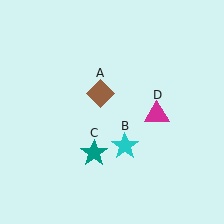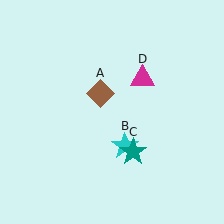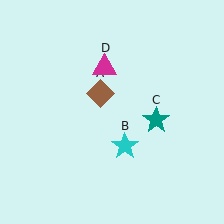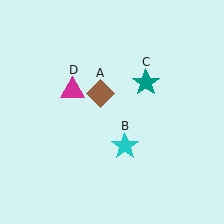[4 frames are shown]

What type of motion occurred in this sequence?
The teal star (object C), magenta triangle (object D) rotated counterclockwise around the center of the scene.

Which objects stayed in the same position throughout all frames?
Brown diamond (object A) and cyan star (object B) remained stationary.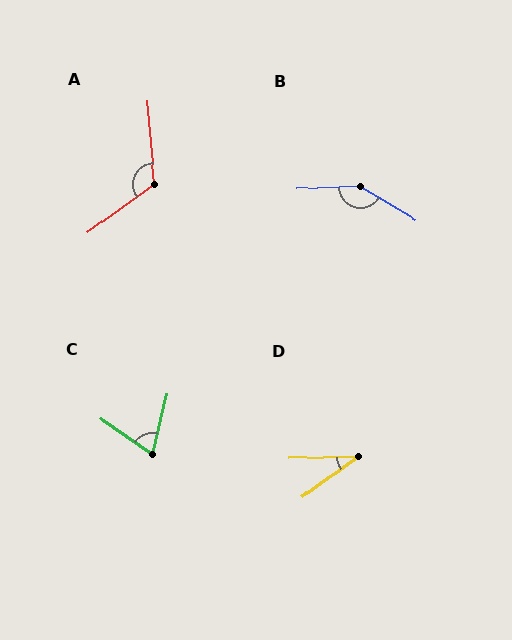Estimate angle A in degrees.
Approximately 121 degrees.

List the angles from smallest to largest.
D (35°), C (68°), A (121°), B (145°).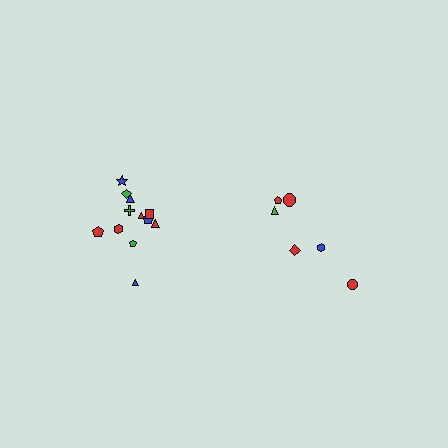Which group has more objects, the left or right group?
The left group.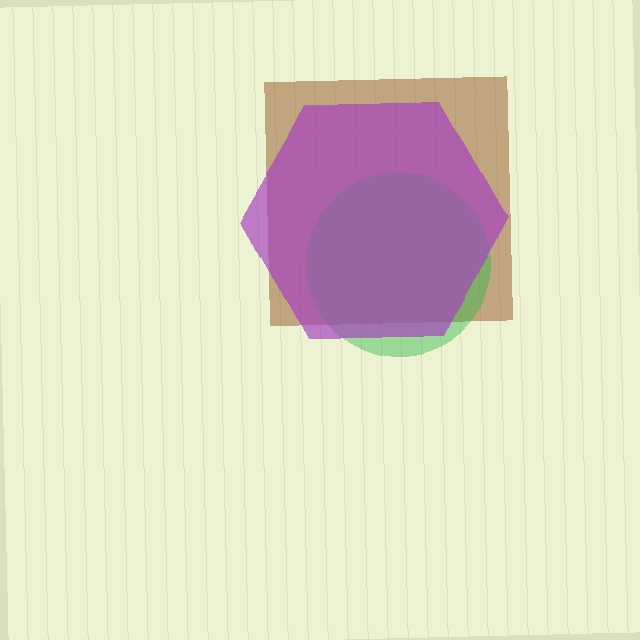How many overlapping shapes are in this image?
There are 3 overlapping shapes in the image.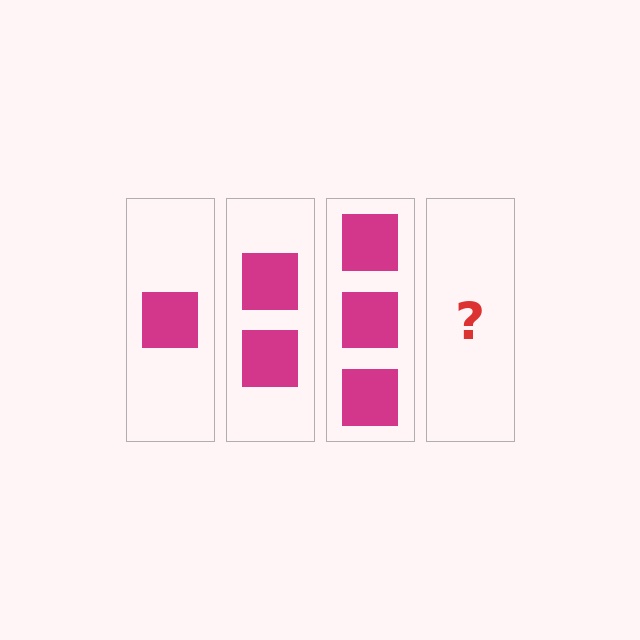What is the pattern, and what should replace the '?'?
The pattern is that each step adds one more square. The '?' should be 4 squares.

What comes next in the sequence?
The next element should be 4 squares.